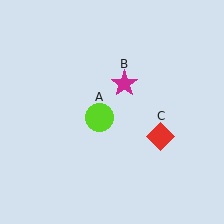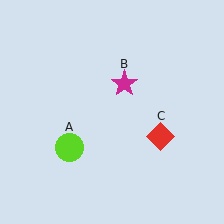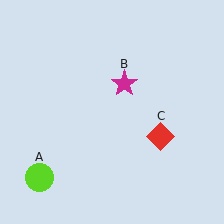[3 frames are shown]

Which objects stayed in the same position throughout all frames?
Magenta star (object B) and red diamond (object C) remained stationary.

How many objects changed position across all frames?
1 object changed position: lime circle (object A).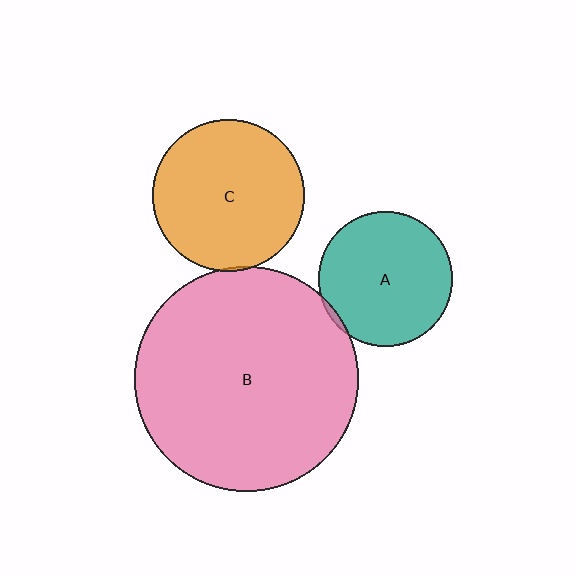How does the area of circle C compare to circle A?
Approximately 1.3 times.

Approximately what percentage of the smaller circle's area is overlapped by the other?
Approximately 5%.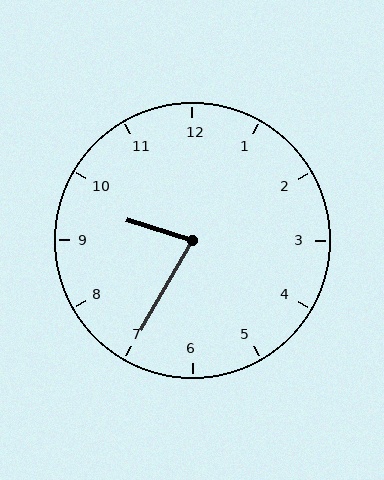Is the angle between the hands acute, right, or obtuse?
It is acute.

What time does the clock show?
9:35.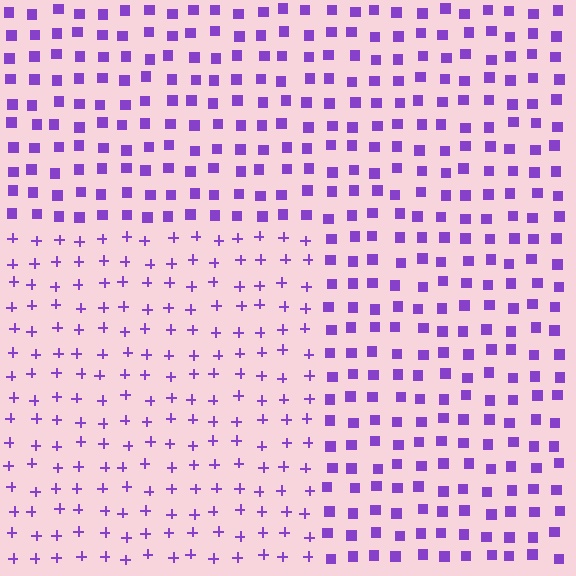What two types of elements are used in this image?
The image uses plus signs inside the rectangle region and squares outside it.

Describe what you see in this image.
The image is filled with small purple elements arranged in a uniform grid. A rectangle-shaped region contains plus signs, while the surrounding area contains squares. The boundary is defined purely by the change in element shape.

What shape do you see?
I see a rectangle.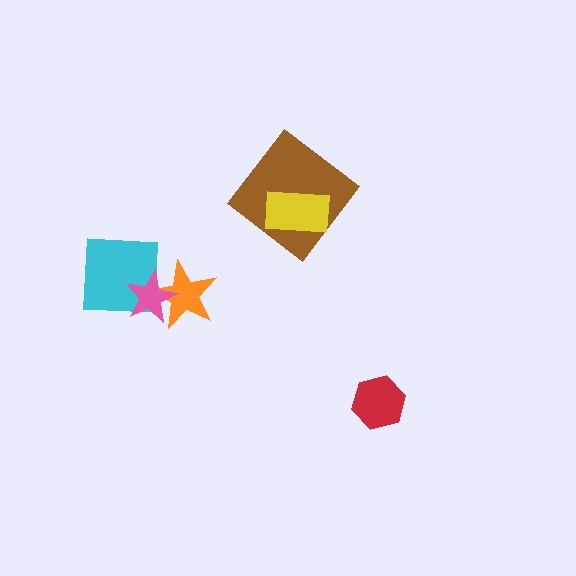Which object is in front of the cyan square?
The pink star is in front of the cyan square.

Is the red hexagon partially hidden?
No, no other shape covers it.